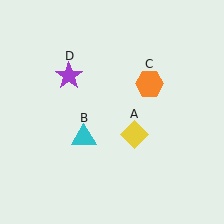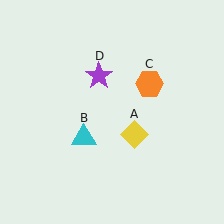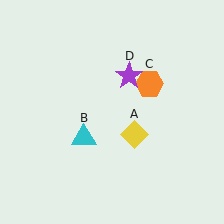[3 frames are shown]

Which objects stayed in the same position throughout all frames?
Yellow diamond (object A) and cyan triangle (object B) and orange hexagon (object C) remained stationary.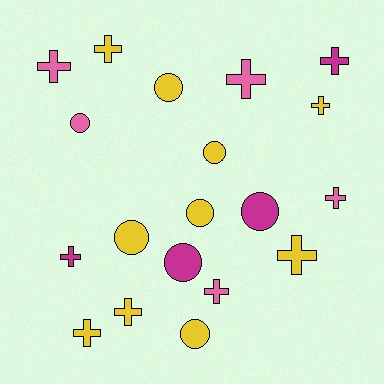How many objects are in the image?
There are 19 objects.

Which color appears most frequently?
Yellow, with 10 objects.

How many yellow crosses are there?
There are 5 yellow crosses.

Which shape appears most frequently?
Cross, with 11 objects.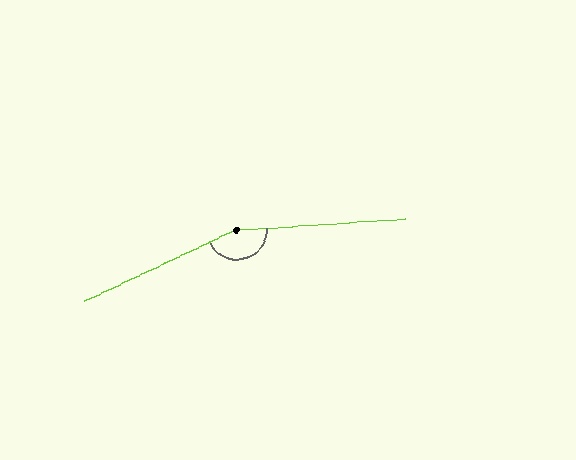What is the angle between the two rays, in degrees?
Approximately 159 degrees.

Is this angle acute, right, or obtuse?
It is obtuse.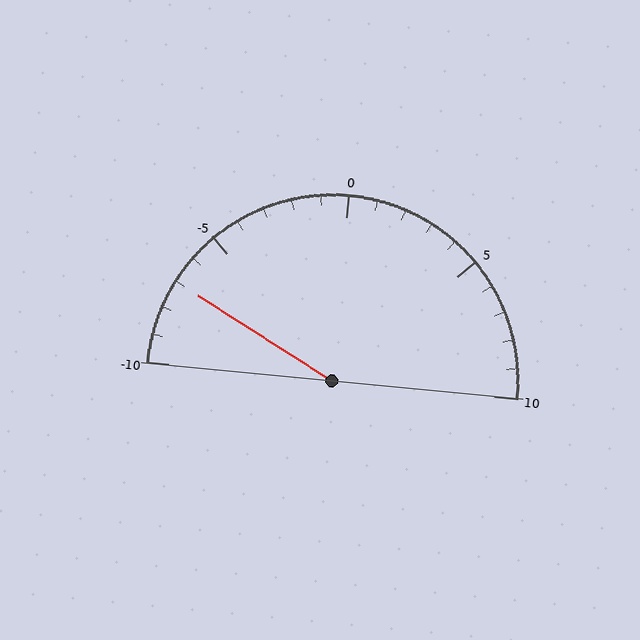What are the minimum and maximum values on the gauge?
The gauge ranges from -10 to 10.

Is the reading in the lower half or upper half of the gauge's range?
The reading is in the lower half of the range (-10 to 10).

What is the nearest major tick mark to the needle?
The nearest major tick mark is -5.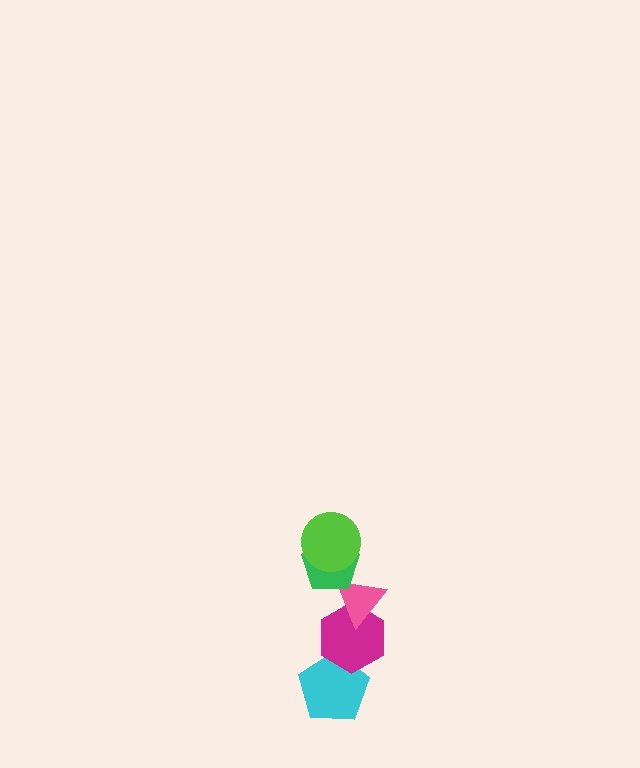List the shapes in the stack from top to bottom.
From top to bottom: the lime circle, the green pentagon, the pink triangle, the magenta hexagon, the cyan pentagon.